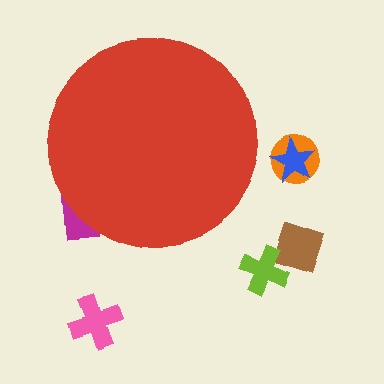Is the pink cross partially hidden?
No, the pink cross is fully visible.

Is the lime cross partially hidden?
No, the lime cross is fully visible.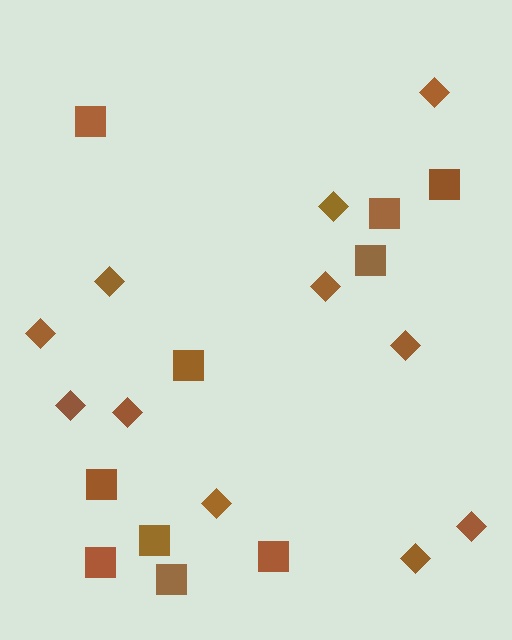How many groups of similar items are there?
There are 2 groups: one group of squares (10) and one group of diamonds (11).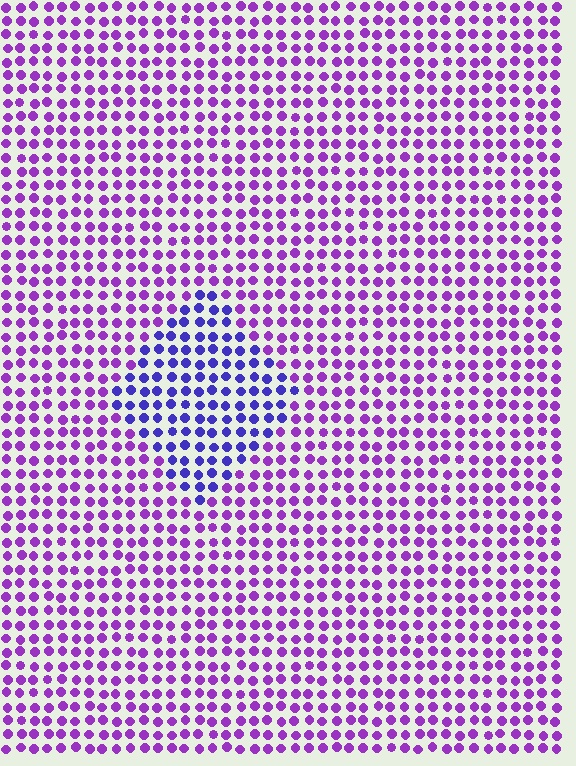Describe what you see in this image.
The image is filled with small purple elements in a uniform arrangement. A diamond-shaped region is visible where the elements are tinted to a slightly different hue, forming a subtle color boundary.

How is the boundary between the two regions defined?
The boundary is defined purely by a slight shift in hue (about 37 degrees). Spacing, size, and orientation are identical on both sides.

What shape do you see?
I see a diamond.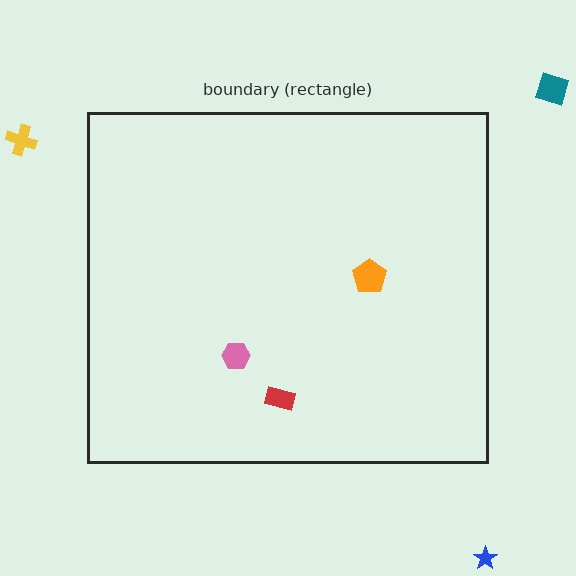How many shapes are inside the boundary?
3 inside, 3 outside.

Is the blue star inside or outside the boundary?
Outside.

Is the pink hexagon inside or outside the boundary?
Inside.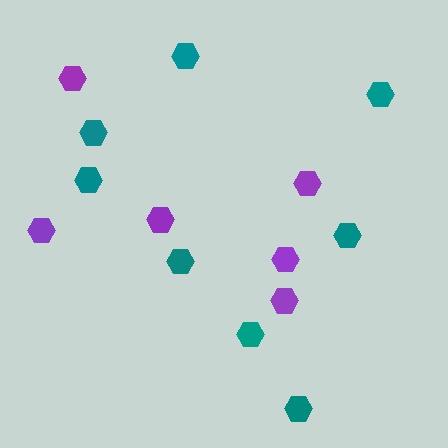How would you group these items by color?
There are 2 groups: one group of teal hexagons (8) and one group of purple hexagons (6).